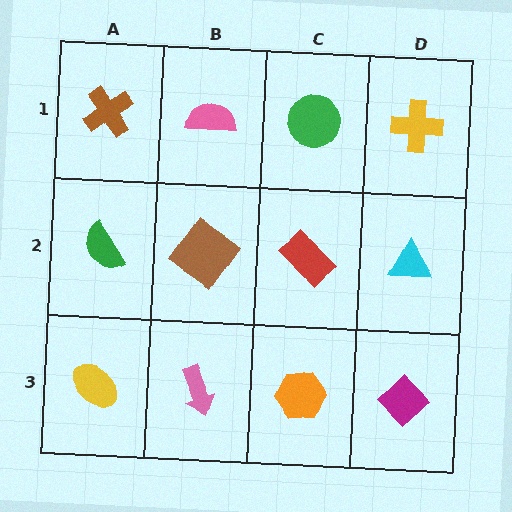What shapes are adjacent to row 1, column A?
A green semicircle (row 2, column A), a pink semicircle (row 1, column B).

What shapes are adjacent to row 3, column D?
A cyan triangle (row 2, column D), an orange hexagon (row 3, column C).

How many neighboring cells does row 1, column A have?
2.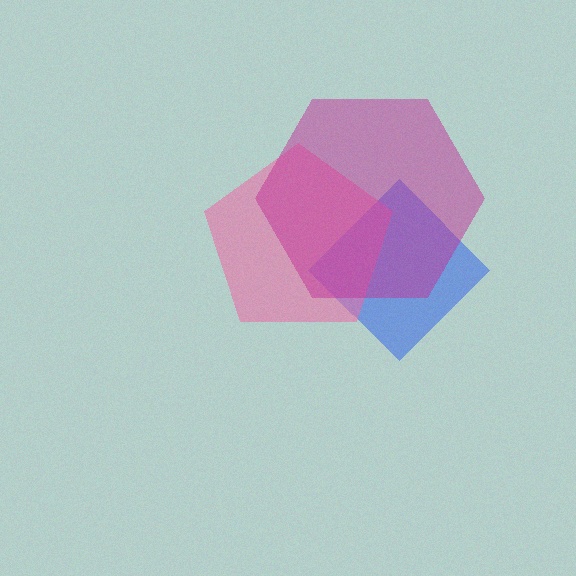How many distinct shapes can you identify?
There are 3 distinct shapes: a blue diamond, a pink pentagon, a magenta hexagon.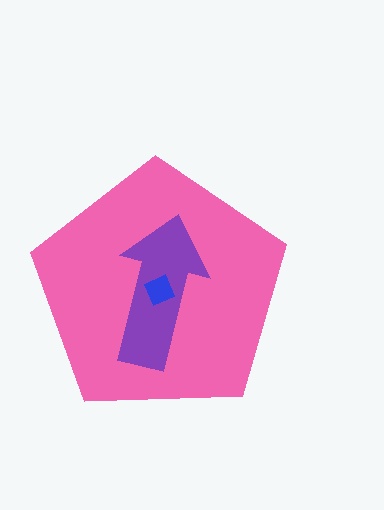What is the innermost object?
The blue diamond.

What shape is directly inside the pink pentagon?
The purple arrow.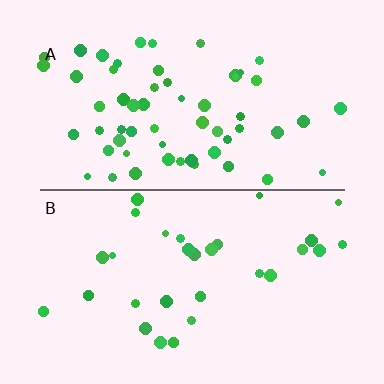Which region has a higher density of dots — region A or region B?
A (the top).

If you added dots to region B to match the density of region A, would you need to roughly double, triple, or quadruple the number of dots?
Approximately double.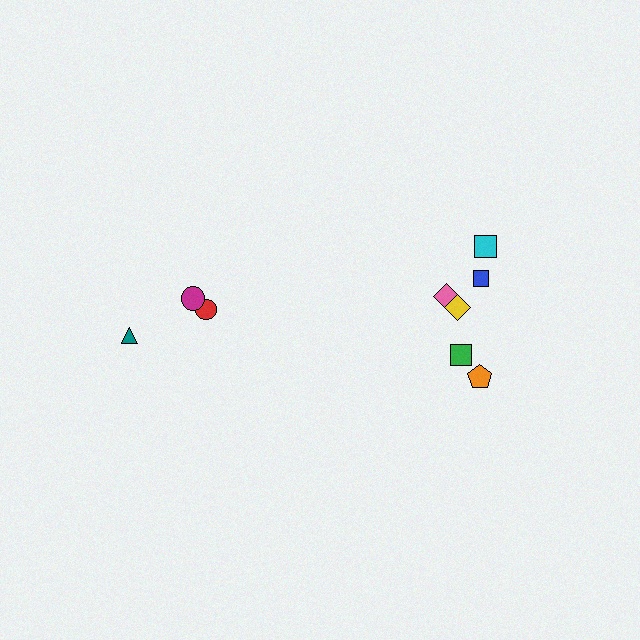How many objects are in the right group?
There are 6 objects.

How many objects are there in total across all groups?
There are 9 objects.